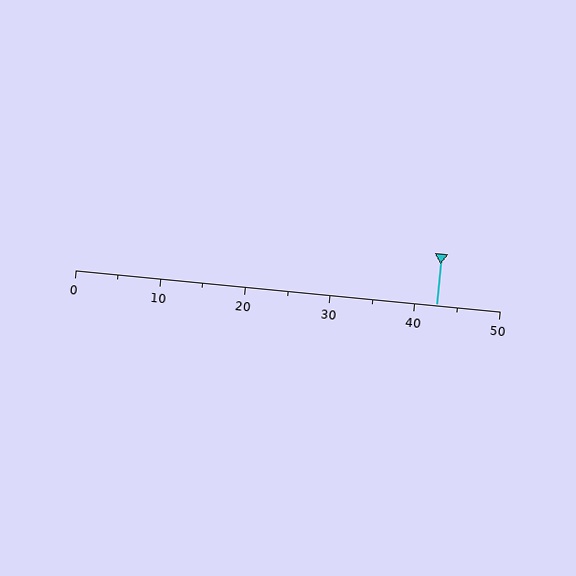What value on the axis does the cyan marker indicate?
The marker indicates approximately 42.5.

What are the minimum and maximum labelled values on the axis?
The axis runs from 0 to 50.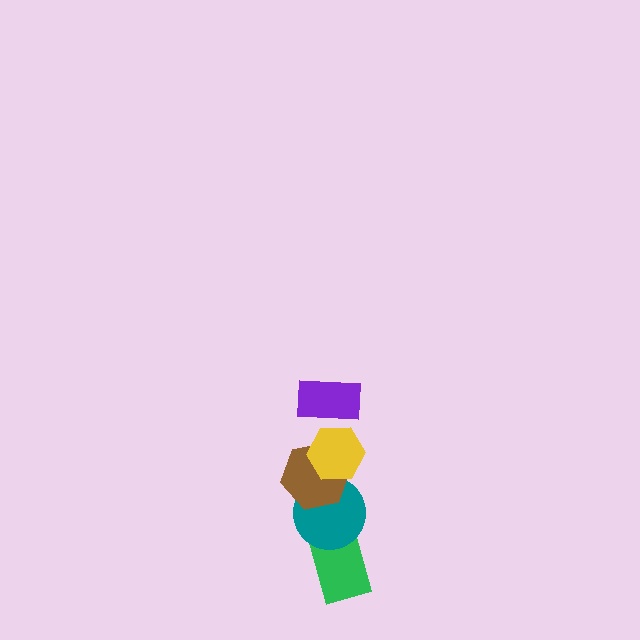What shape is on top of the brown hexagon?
The yellow hexagon is on top of the brown hexagon.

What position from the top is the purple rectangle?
The purple rectangle is 1st from the top.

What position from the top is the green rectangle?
The green rectangle is 5th from the top.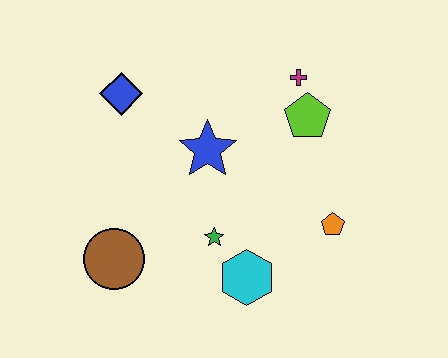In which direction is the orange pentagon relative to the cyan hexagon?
The orange pentagon is to the right of the cyan hexagon.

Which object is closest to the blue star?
The green star is closest to the blue star.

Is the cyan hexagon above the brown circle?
No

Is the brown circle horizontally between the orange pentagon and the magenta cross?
No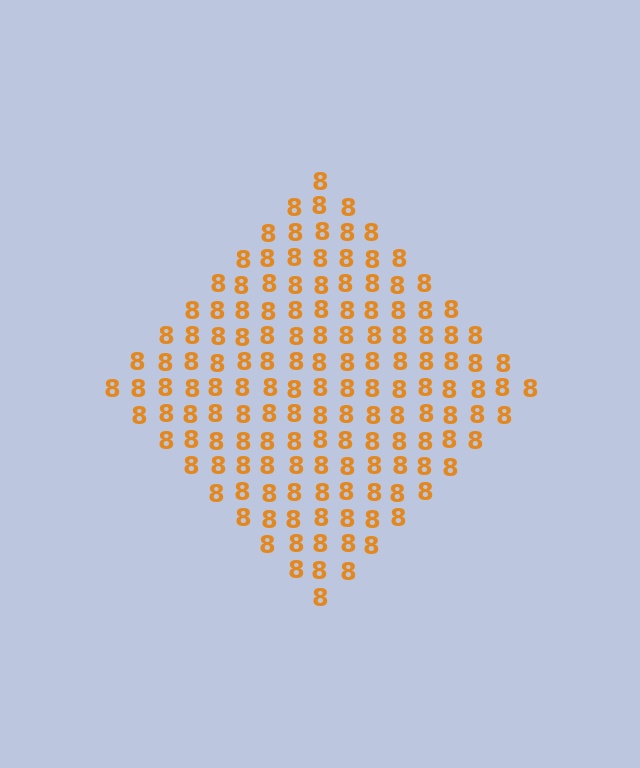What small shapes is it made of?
It is made of small digit 8's.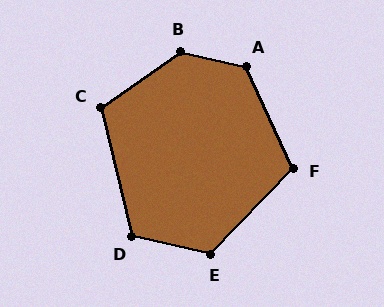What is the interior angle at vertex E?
Approximately 121 degrees (obtuse).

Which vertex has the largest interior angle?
B, at approximately 132 degrees.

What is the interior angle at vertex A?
Approximately 127 degrees (obtuse).